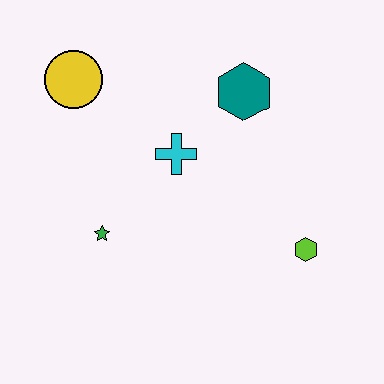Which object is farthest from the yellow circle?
The lime hexagon is farthest from the yellow circle.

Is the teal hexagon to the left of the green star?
No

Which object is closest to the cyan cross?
The teal hexagon is closest to the cyan cross.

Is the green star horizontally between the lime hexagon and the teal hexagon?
No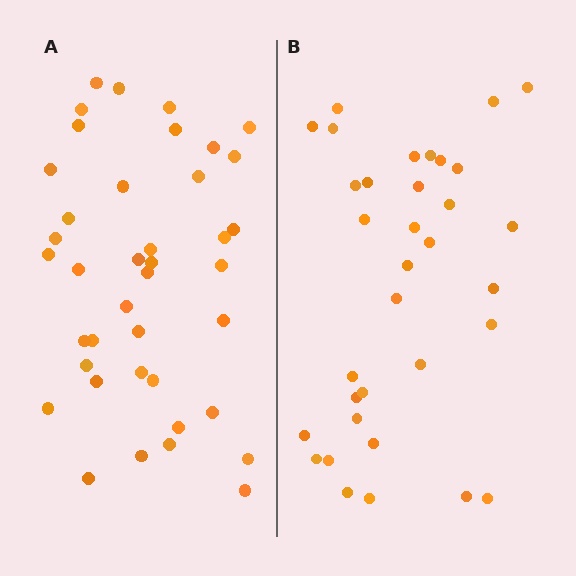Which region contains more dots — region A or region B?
Region A (the left region) has more dots.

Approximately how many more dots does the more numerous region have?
Region A has about 6 more dots than region B.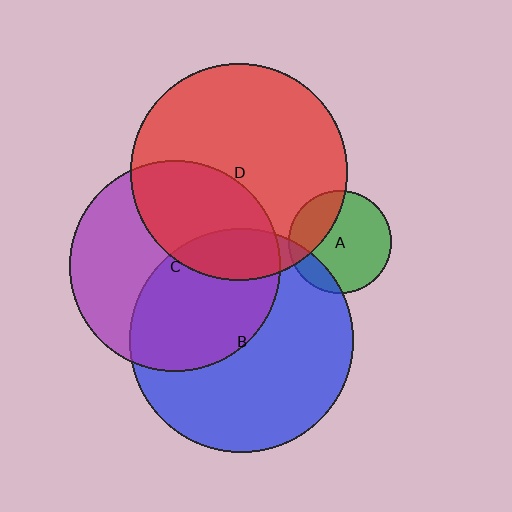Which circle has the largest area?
Circle B (blue).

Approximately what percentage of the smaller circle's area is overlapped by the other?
Approximately 15%.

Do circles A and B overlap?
Yes.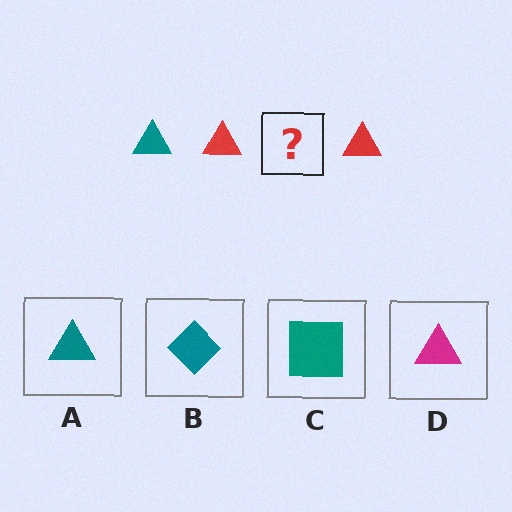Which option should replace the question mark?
Option A.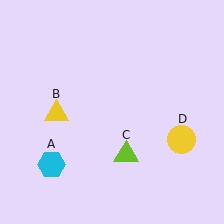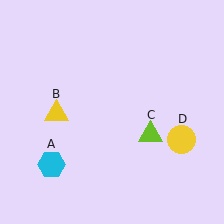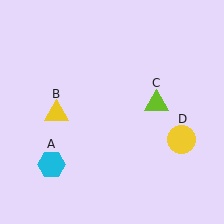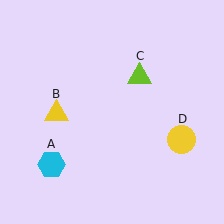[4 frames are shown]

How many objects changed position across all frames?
1 object changed position: lime triangle (object C).